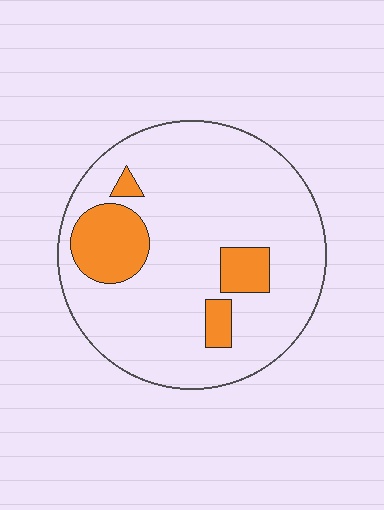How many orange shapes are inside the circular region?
4.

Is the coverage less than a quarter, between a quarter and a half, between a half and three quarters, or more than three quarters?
Less than a quarter.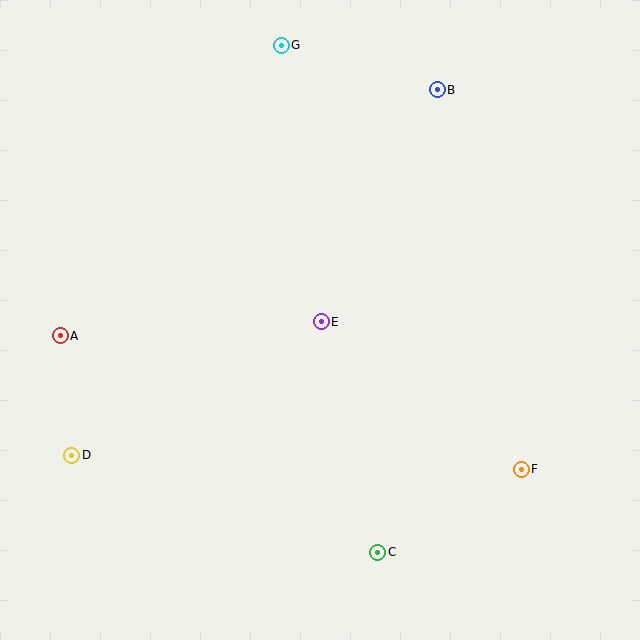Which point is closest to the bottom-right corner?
Point F is closest to the bottom-right corner.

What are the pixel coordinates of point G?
Point G is at (281, 45).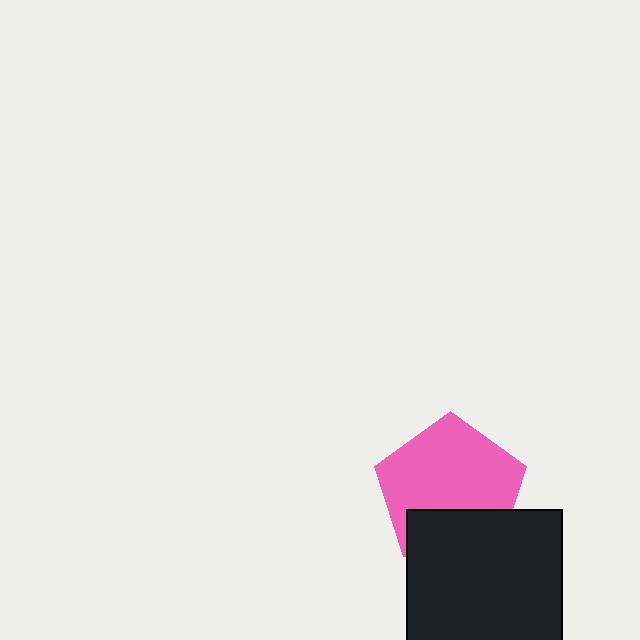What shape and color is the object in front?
The object in front is a black square.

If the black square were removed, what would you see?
You would see the complete pink pentagon.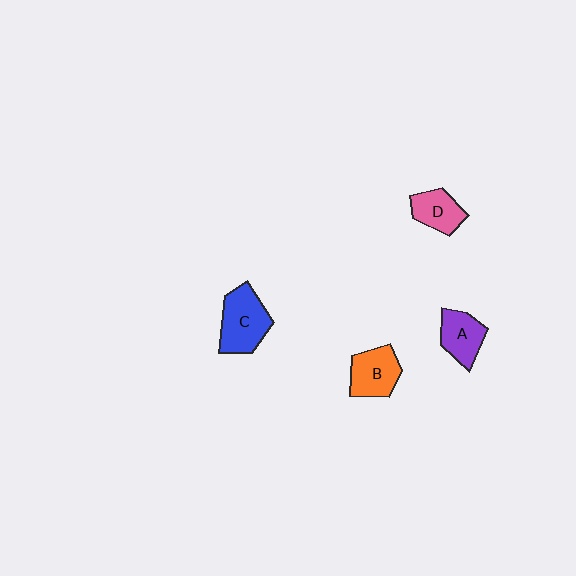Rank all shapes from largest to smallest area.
From largest to smallest: C (blue), B (orange), A (purple), D (pink).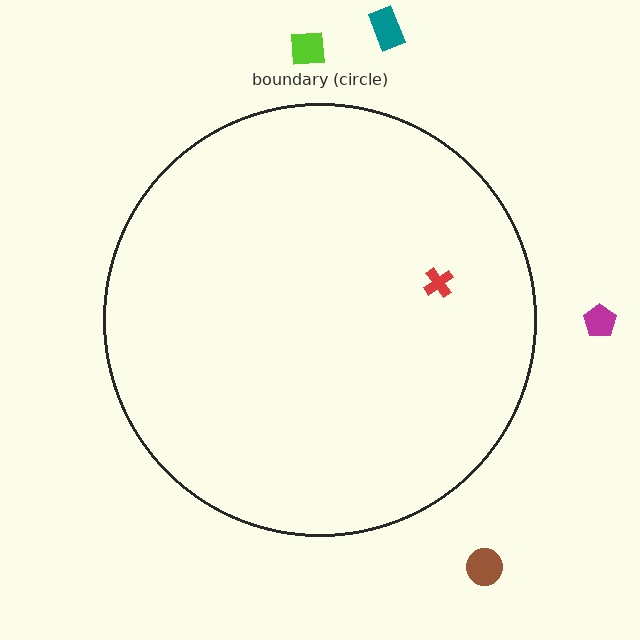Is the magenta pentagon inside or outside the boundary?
Outside.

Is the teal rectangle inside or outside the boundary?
Outside.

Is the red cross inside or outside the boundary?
Inside.